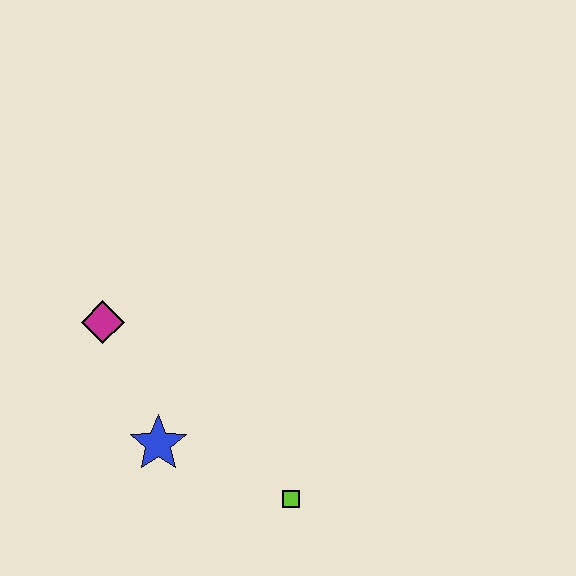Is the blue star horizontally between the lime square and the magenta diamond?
Yes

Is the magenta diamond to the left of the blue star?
Yes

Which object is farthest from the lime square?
The magenta diamond is farthest from the lime square.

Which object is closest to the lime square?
The blue star is closest to the lime square.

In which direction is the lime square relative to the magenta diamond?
The lime square is to the right of the magenta diamond.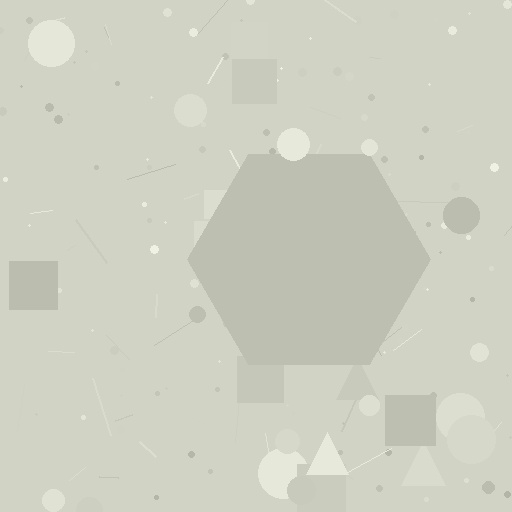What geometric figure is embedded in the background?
A hexagon is embedded in the background.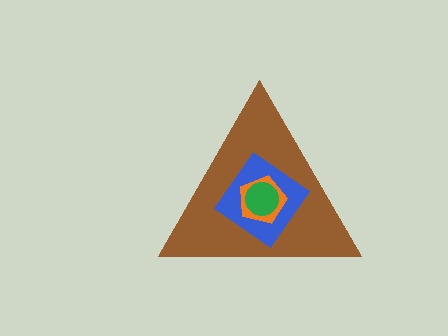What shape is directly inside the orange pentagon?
The green circle.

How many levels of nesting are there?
4.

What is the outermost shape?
The brown triangle.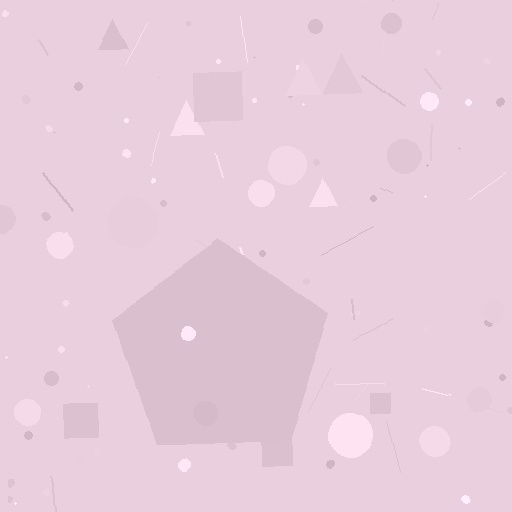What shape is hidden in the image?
A pentagon is hidden in the image.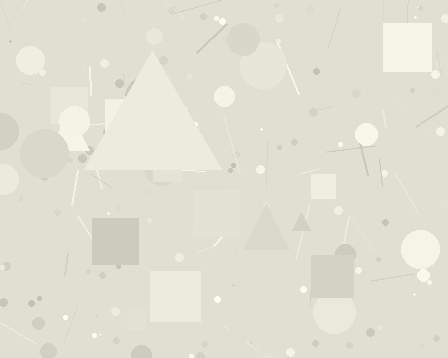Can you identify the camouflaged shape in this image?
The camouflaged shape is a triangle.